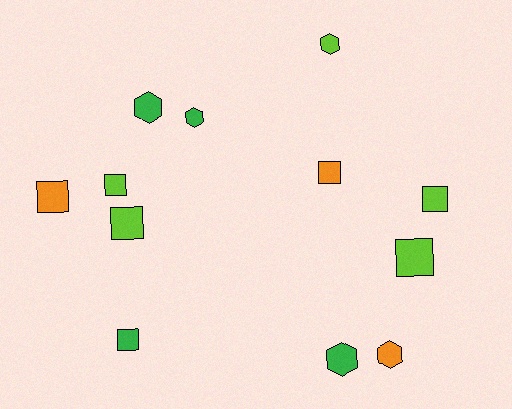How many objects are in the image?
There are 12 objects.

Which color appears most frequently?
Lime, with 5 objects.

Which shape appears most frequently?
Square, with 7 objects.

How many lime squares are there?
There are 4 lime squares.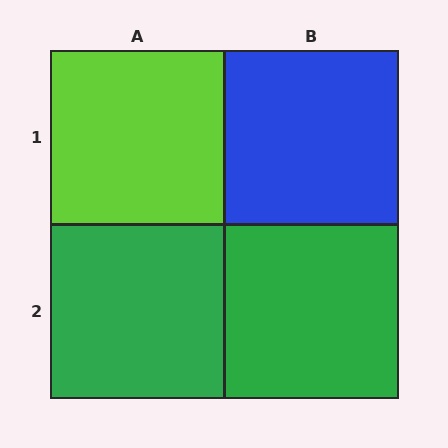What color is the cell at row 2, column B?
Green.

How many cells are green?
2 cells are green.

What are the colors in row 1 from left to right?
Lime, blue.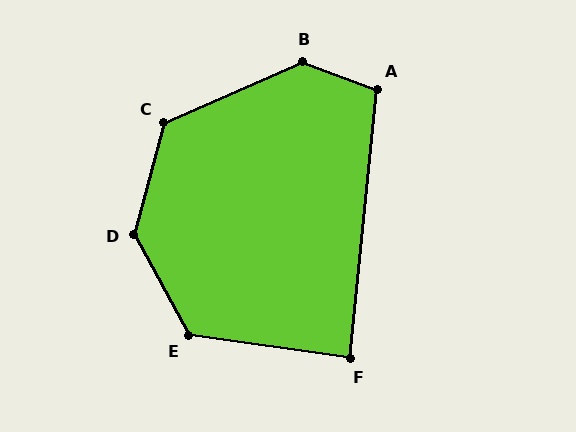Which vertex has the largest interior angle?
D, at approximately 136 degrees.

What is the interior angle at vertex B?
Approximately 136 degrees (obtuse).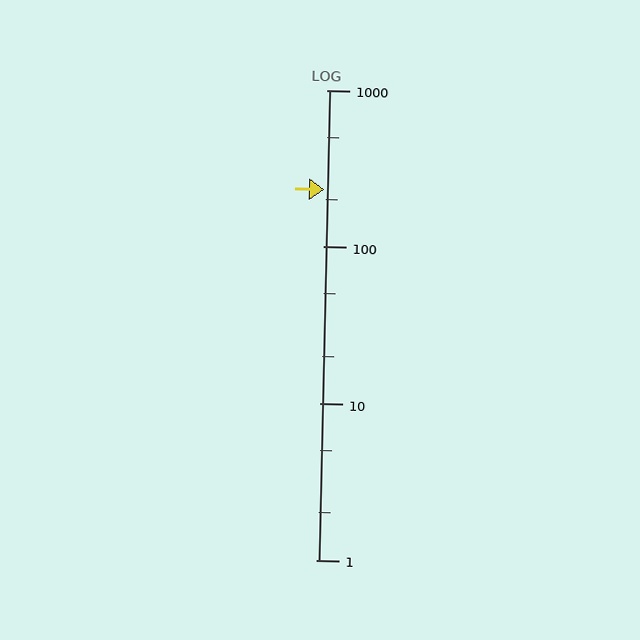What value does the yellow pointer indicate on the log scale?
The pointer indicates approximately 230.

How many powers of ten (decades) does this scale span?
The scale spans 3 decades, from 1 to 1000.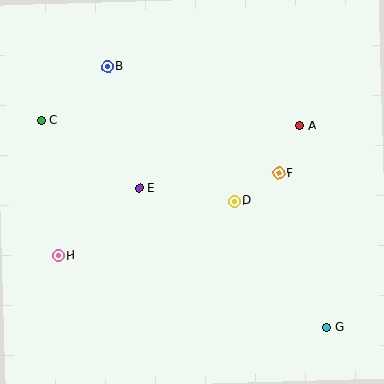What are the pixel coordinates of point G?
Point G is at (327, 327).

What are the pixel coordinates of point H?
Point H is at (58, 256).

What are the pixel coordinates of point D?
Point D is at (234, 201).